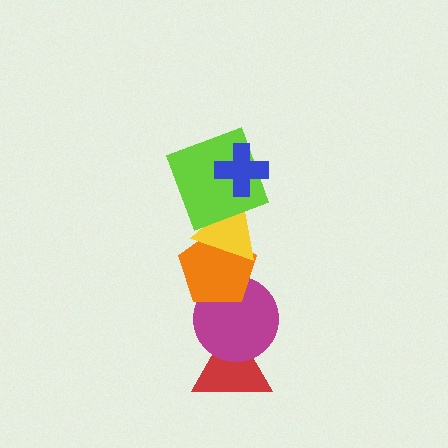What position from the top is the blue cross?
The blue cross is 1st from the top.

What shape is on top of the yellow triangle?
The lime square is on top of the yellow triangle.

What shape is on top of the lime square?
The blue cross is on top of the lime square.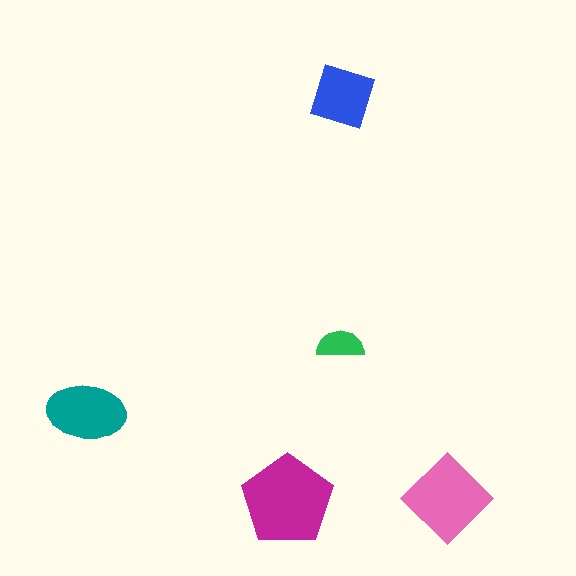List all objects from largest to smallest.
The magenta pentagon, the pink diamond, the teal ellipse, the blue square, the green semicircle.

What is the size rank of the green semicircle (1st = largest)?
5th.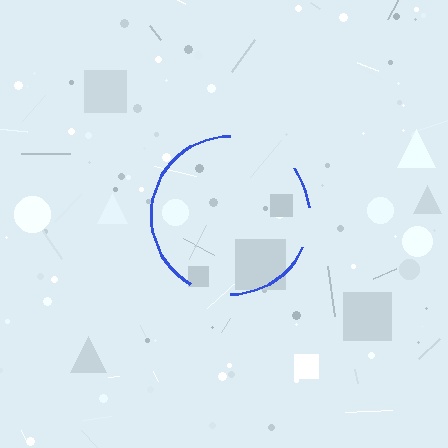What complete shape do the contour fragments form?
The contour fragments form a circle.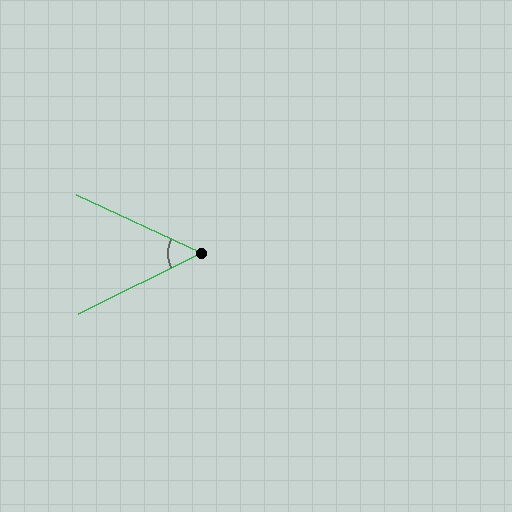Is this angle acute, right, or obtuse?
It is acute.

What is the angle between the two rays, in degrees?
Approximately 52 degrees.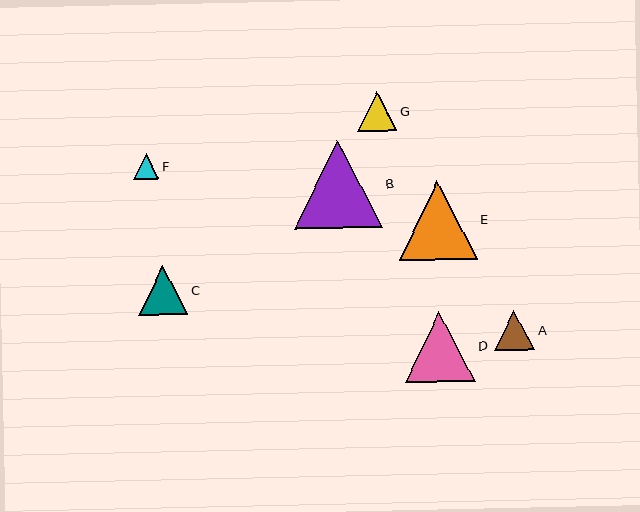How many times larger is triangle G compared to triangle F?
Triangle G is approximately 1.5 times the size of triangle F.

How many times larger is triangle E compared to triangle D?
Triangle E is approximately 1.1 times the size of triangle D.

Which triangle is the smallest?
Triangle F is the smallest with a size of approximately 26 pixels.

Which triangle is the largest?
Triangle B is the largest with a size of approximately 88 pixels.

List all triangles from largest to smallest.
From largest to smallest: B, E, D, C, A, G, F.